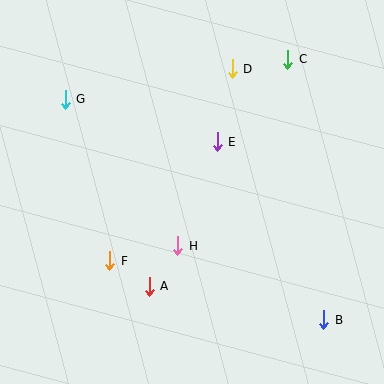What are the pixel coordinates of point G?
Point G is at (65, 99).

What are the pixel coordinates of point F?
Point F is at (110, 261).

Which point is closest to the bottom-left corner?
Point F is closest to the bottom-left corner.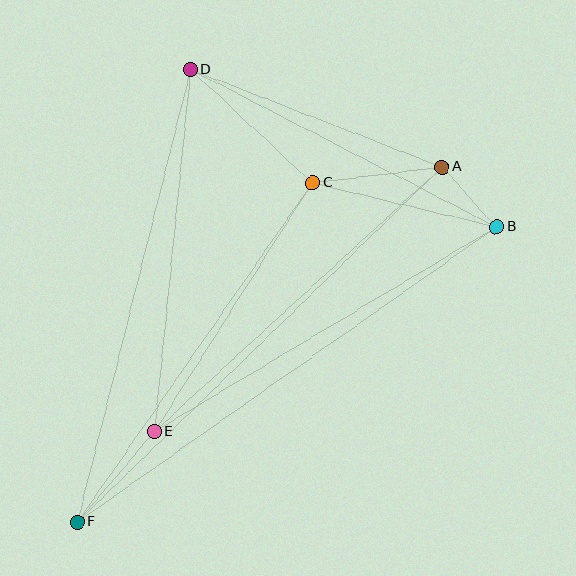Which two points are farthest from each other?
Points B and F are farthest from each other.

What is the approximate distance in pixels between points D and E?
The distance between D and E is approximately 364 pixels.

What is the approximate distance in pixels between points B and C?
The distance between B and C is approximately 190 pixels.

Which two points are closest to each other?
Points A and B are closest to each other.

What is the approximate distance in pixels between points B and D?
The distance between B and D is approximately 344 pixels.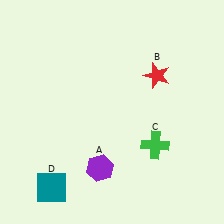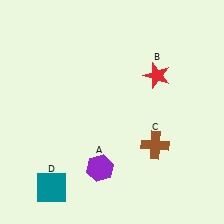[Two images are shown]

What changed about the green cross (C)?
In Image 1, C is green. In Image 2, it changed to brown.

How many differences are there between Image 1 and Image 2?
There is 1 difference between the two images.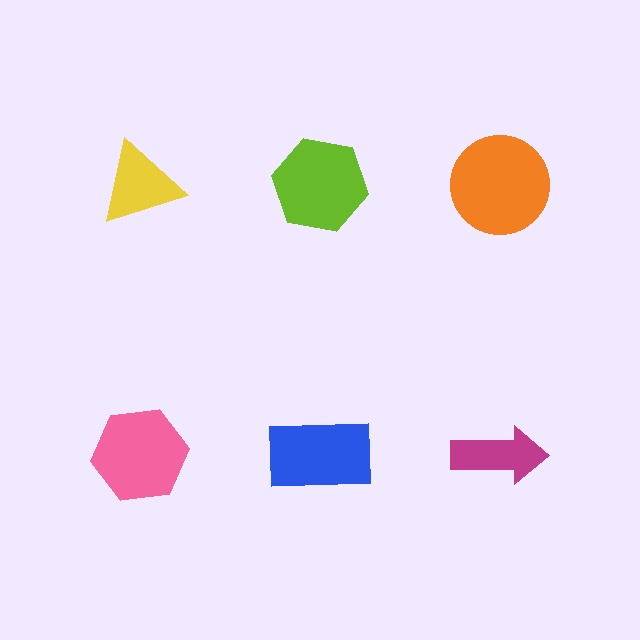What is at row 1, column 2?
A lime hexagon.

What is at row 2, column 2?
A blue rectangle.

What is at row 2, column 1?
A pink hexagon.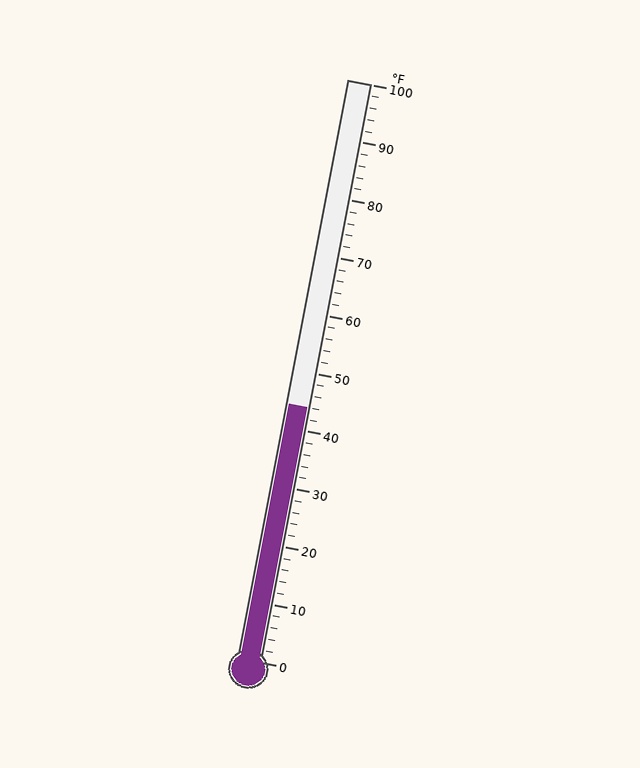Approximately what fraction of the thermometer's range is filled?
The thermometer is filled to approximately 45% of its range.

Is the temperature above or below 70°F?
The temperature is below 70°F.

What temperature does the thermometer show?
The thermometer shows approximately 44°F.